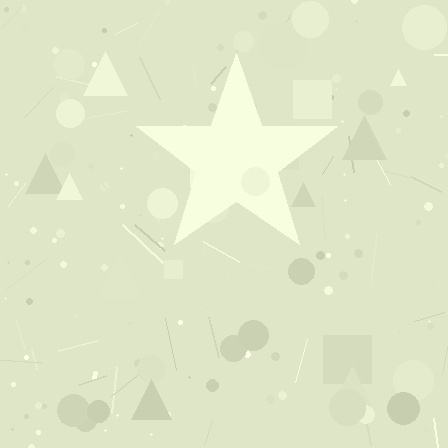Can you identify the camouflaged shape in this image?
The camouflaged shape is a star.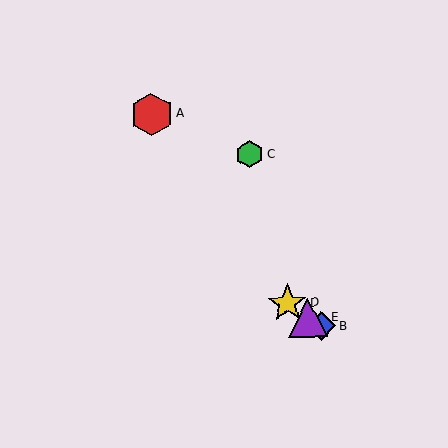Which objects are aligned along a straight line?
Objects B, D, E are aligned along a straight line.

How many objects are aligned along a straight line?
3 objects (B, D, E) are aligned along a straight line.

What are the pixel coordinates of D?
Object D is at (287, 304).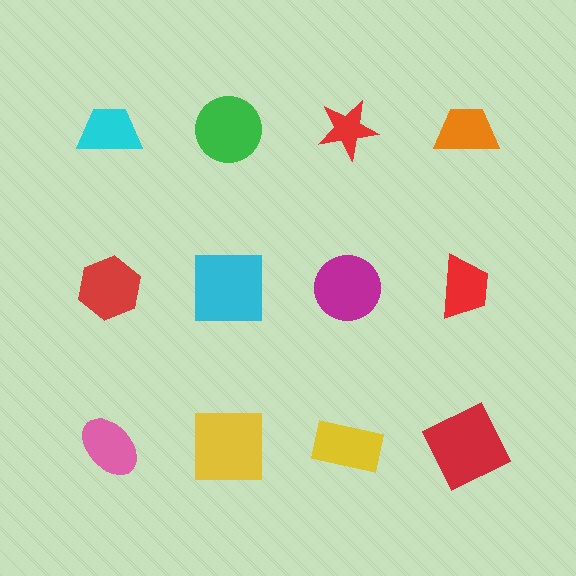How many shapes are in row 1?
4 shapes.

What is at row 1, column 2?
A green circle.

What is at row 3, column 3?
A yellow rectangle.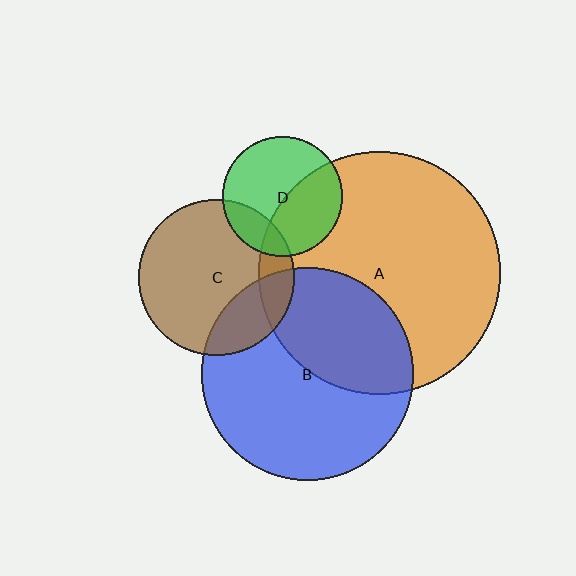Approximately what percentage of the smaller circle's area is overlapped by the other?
Approximately 25%.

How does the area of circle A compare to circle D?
Approximately 4.1 times.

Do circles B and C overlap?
Yes.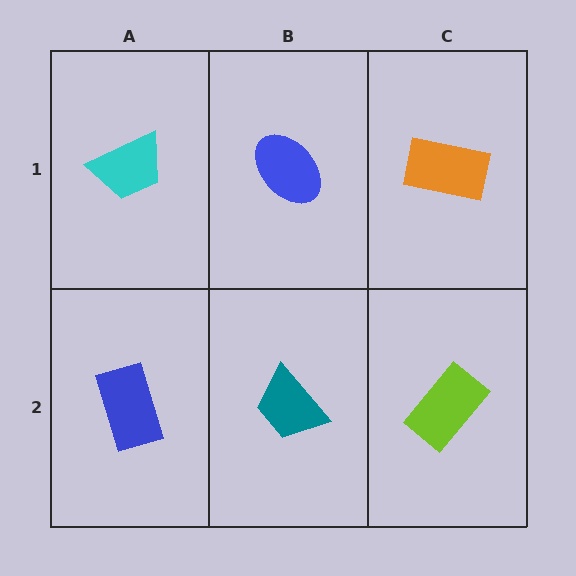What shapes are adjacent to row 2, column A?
A cyan trapezoid (row 1, column A), a teal trapezoid (row 2, column B).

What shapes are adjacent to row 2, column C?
An orange rectangle (row 1, column C), a teal trapezoid (row 2, column B).